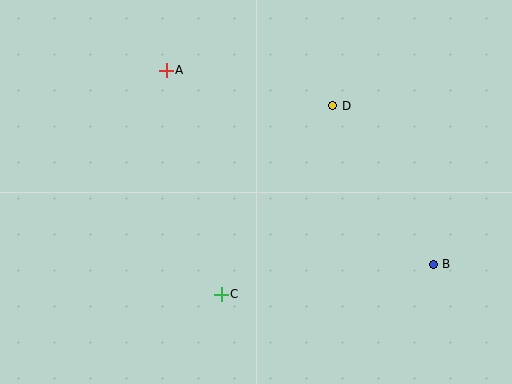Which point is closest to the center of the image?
Point C at (221, 294) is closest to the center.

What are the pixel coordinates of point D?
Point D is at (333, 106).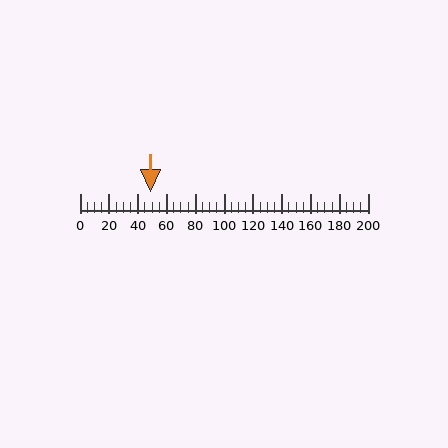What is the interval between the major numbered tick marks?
The major tick marks are spaced 20 units apart.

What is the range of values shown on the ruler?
The ruler shows values from 0 to 200.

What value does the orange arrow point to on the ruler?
The orange arrow points to approximately 49.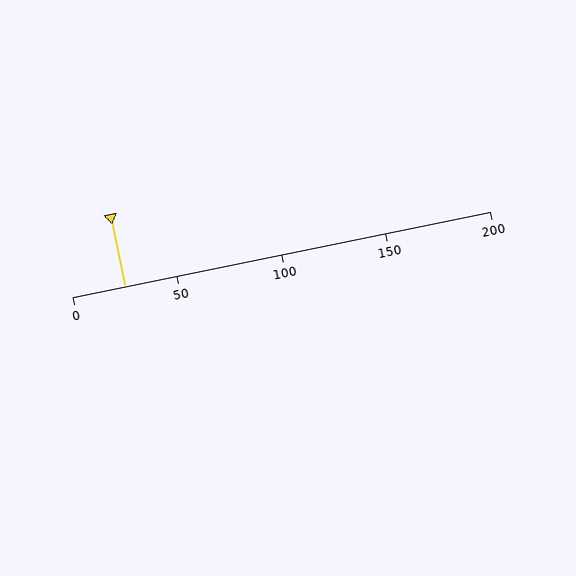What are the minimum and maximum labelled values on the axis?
The axis runs from 0 to 200.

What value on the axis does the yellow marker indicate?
The marker indicates approximately 25.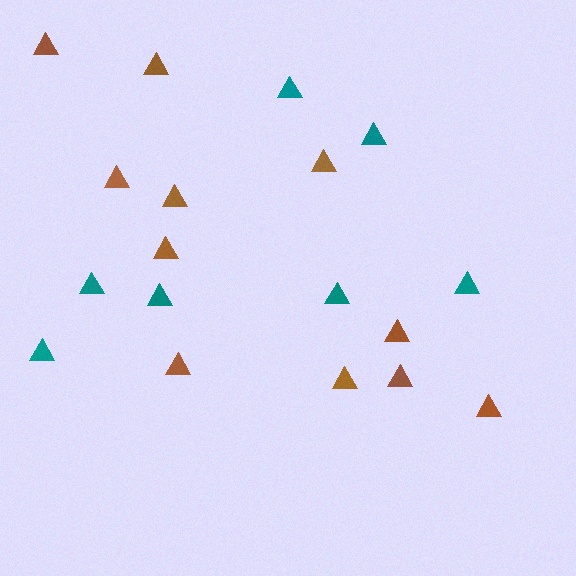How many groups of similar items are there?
There are 2 groups: one group of brown triangles (11) and one group of teal triangles (7).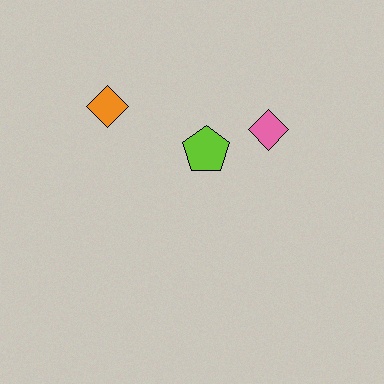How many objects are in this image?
There are 3 objects.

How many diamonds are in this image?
There are 2 diamonds.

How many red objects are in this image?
There are no red objects.